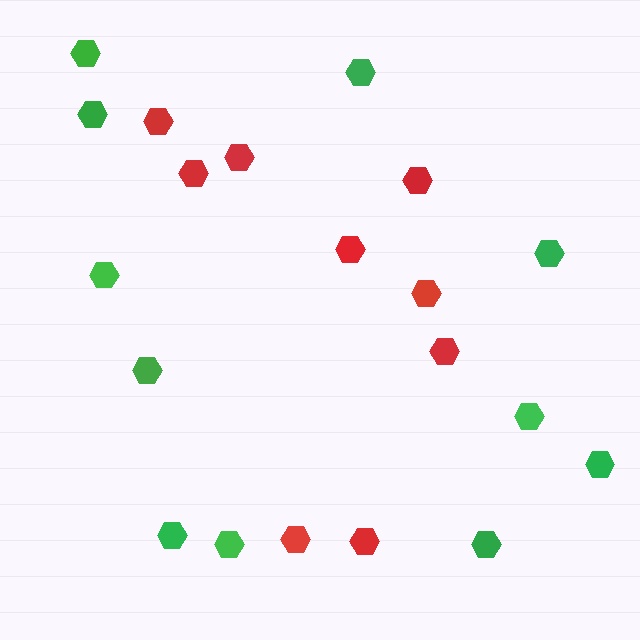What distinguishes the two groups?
There are 2 groups: one group of green hexagons (11) and one group of red hexagons (9).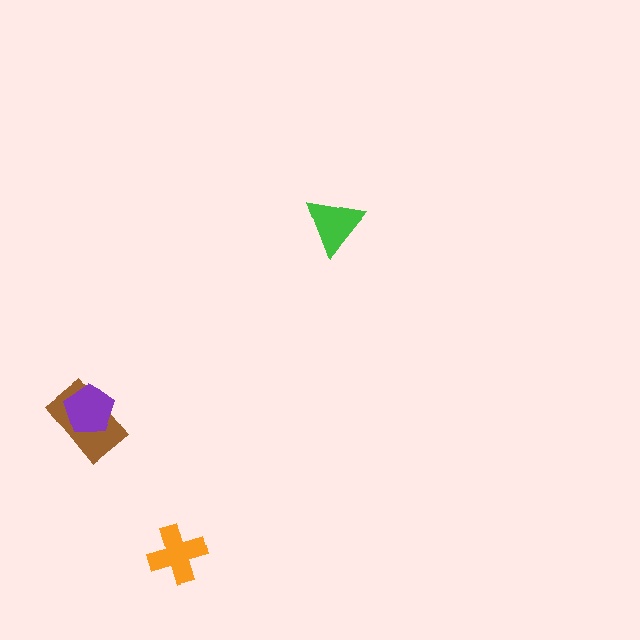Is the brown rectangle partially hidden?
Yes, it is partially covered by another shape.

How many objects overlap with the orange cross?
0 objects overlap with the orange cross.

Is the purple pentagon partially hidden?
No, no other shape covers it.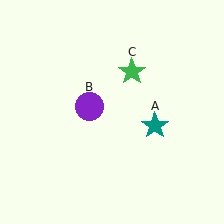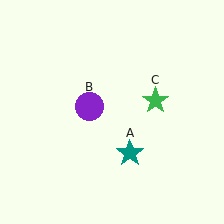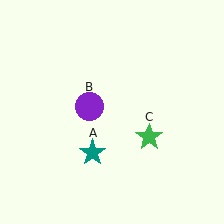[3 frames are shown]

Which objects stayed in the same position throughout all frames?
Purple circle (object B) remained stationary.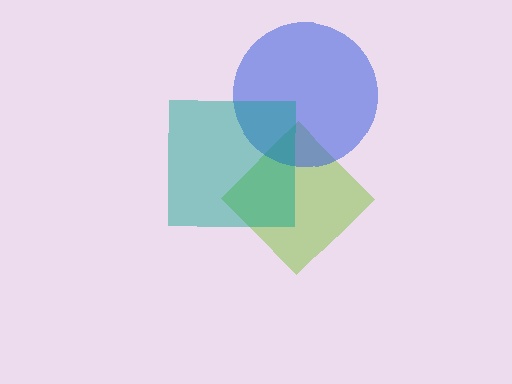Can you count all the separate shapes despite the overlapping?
Yes, there are 3 separate shapes.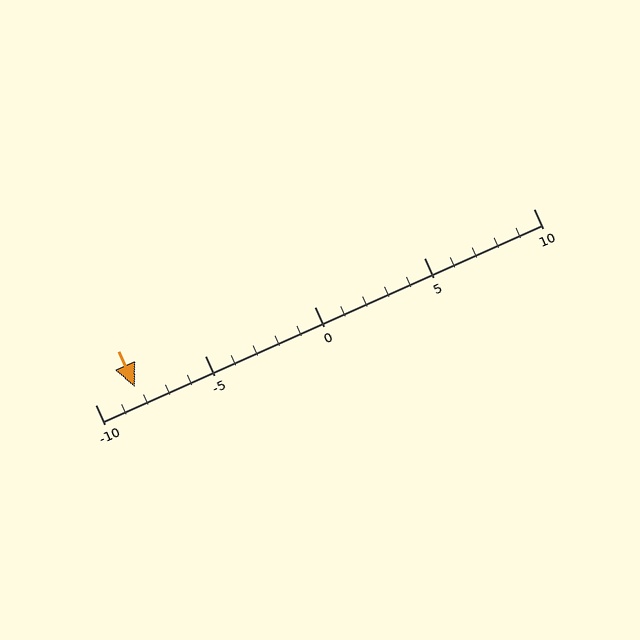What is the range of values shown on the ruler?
The ruler shows values from -10 to 10.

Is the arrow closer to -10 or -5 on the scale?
The arrow is closer to -10.